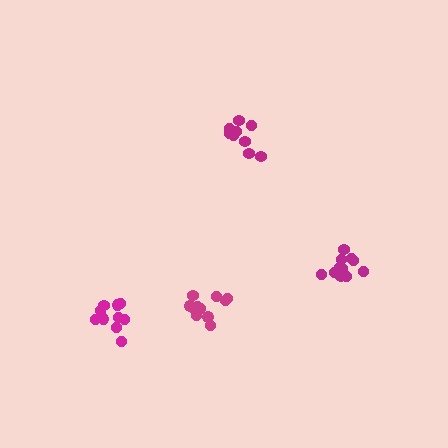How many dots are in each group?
Group 1: 12 dots, Group 2: 10 dots, Group 3: 11 dots, Group 4: 10 dots (43 total).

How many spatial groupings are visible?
There are 4 spatial groupings.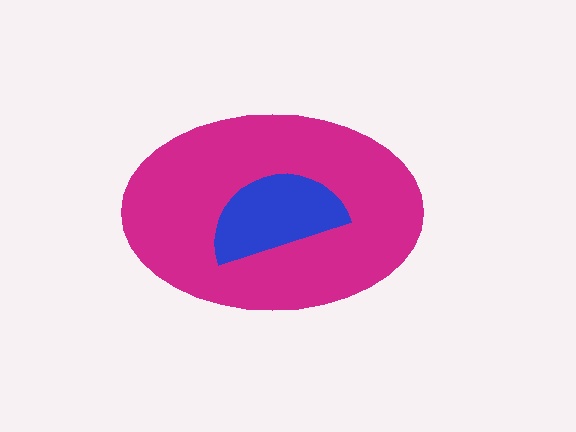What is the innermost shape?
The blue semicircle.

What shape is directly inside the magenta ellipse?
The blue semicircle.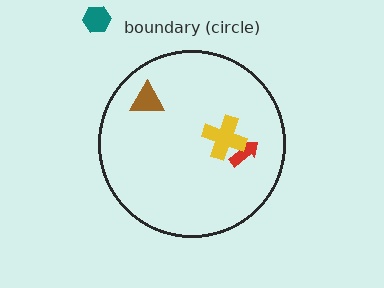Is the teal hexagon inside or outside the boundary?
Outside.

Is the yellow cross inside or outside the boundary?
Inside.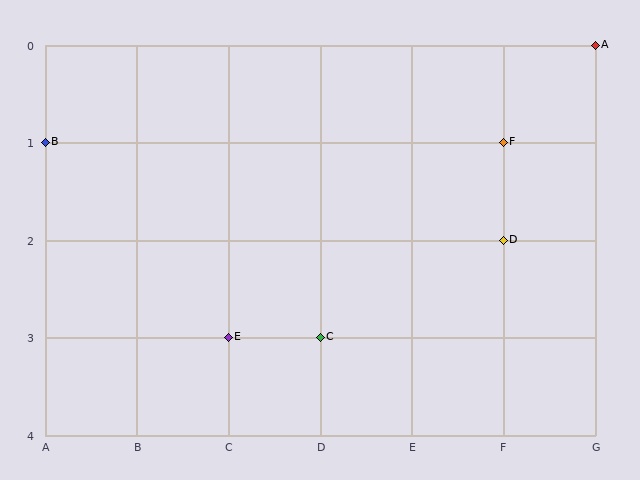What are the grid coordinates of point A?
Point A is at grid coordinates (G, 0).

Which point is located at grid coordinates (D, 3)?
Point C is at (D, 3).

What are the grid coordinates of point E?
Point E is at grid coordinates (C, 3).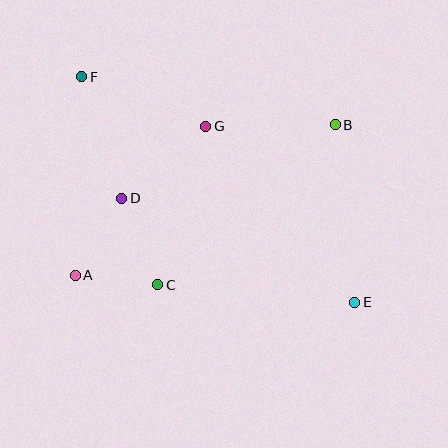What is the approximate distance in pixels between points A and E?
The distance between A and E is approximately 280 pixels.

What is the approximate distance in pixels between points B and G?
The distance between B and G is approximately 130 pixels.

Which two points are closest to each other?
Points A and C are closest to each other.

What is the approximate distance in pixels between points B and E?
The distance between B and E is approximately 178 pixels.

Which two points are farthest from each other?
Points E and F are farthest from each other.